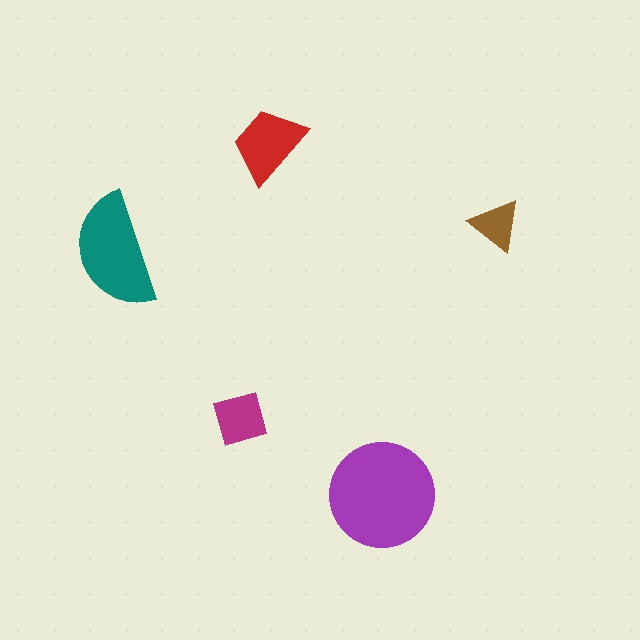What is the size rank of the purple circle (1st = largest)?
1st.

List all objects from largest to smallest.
The purple circle, the teal semicircle, the red trapezoid, the magenta diamond, the brown triangle.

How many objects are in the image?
There are 5 objects in the image.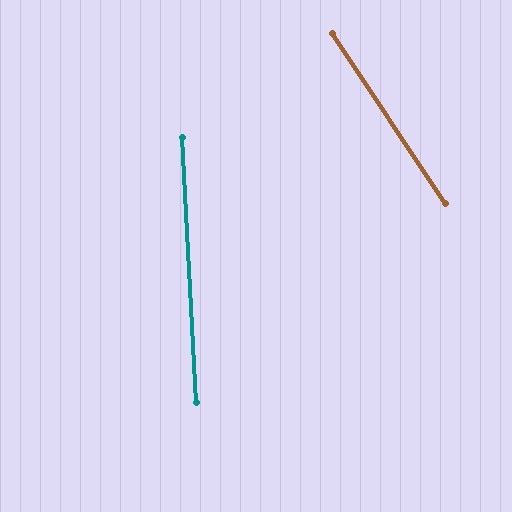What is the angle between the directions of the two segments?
Approximately 31 degrees.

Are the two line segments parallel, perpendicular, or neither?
Neither parallel nor perpendicular — they differ by about 31°.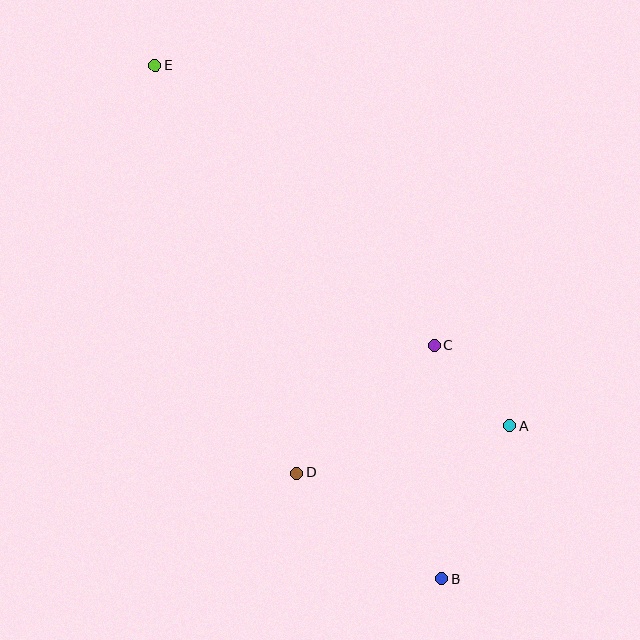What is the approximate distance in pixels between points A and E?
The distance between A and E is approximately 506 pixels.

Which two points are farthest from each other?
Points B and E are farthest from each other.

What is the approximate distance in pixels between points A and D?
The distance between A and D is approximately 218 pixels.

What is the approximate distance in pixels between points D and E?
The distance between D and E is approximately 432 pixels.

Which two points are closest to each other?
Points A and C are closest to each other.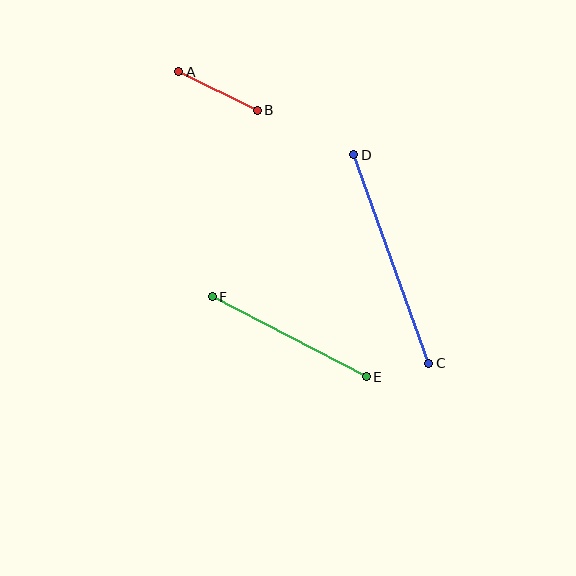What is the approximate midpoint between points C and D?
The midpoint is at approximately (391, 259) pixels.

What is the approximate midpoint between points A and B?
The midpoint is at approximately (218, 91) pixels.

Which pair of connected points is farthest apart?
Points C and D are farthest apart.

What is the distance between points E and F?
The distance is approximately 174 pixels.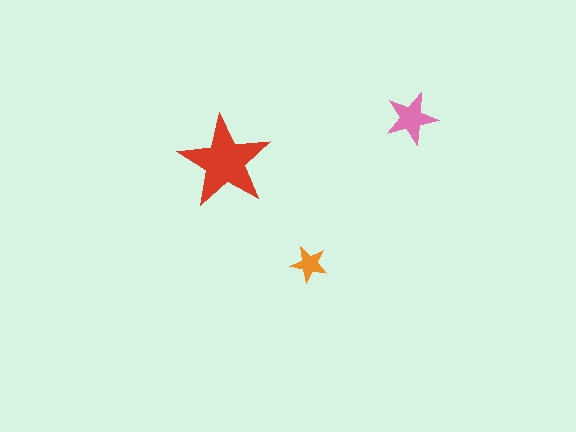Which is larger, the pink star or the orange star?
The pink one.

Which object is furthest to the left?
The red star is leftmost.